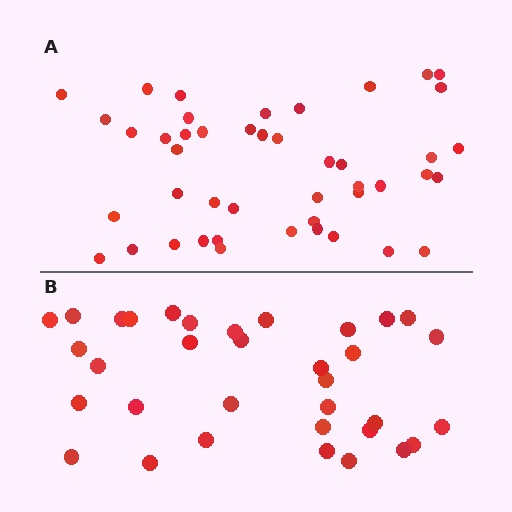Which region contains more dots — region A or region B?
Region A (the top region) has more dots.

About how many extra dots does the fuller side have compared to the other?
Region A has roughly 12 or so more dots than region B.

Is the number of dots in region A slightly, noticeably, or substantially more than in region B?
Region A has noticeably more, but not dramatically so. The ratio is roughly 1.3 to 1.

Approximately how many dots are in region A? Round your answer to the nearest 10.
About 40 dots. (The exact count is 45, which rounds to 40.)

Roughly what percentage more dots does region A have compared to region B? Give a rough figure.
About 30% more.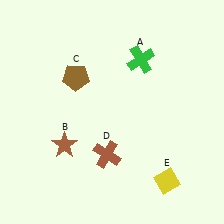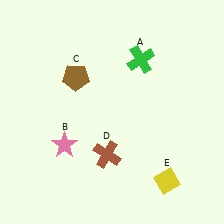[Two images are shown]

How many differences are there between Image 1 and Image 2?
There is 1 difference between the two images.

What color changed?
The star (B) changed from brown in Image 1 to pink in Image 2.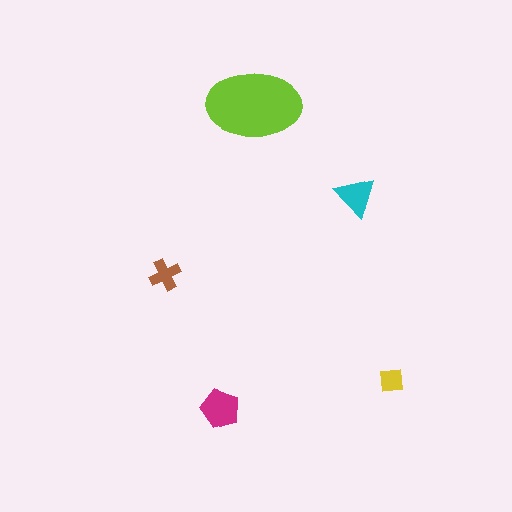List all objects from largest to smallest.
The lime ellipse, the magenta pentagon, the cyan triangle, the brown cross, the yellow square.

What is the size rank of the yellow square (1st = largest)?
5th.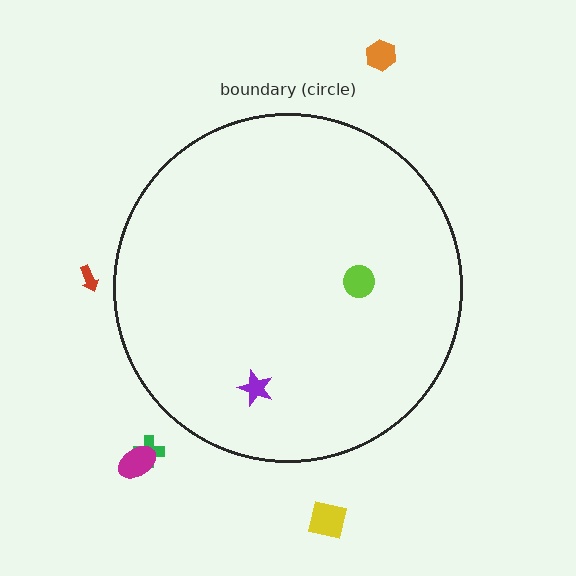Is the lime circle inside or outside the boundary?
Inside.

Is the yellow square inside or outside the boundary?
Outside.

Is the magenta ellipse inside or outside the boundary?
Outside.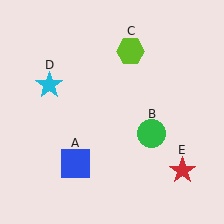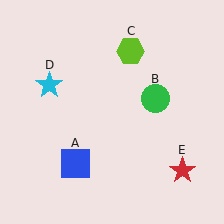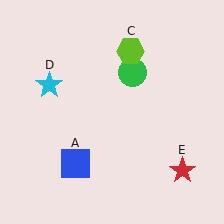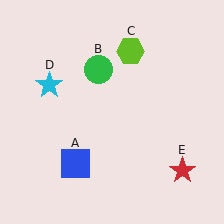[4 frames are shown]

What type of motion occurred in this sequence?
The green circle (object B) rotated counterclockwise around the center of the scene.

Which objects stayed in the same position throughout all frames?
Blue square (object A) and lime hexagon (object C) and cyan star (object D) and red star (object E) remained stationary.